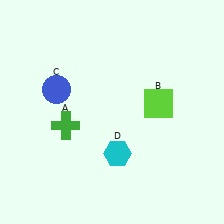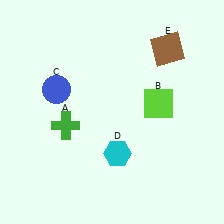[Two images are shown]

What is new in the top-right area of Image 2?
A brown square (E) was added in the top-right area of Image 2.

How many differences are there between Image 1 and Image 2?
There is 1 difference between the two images.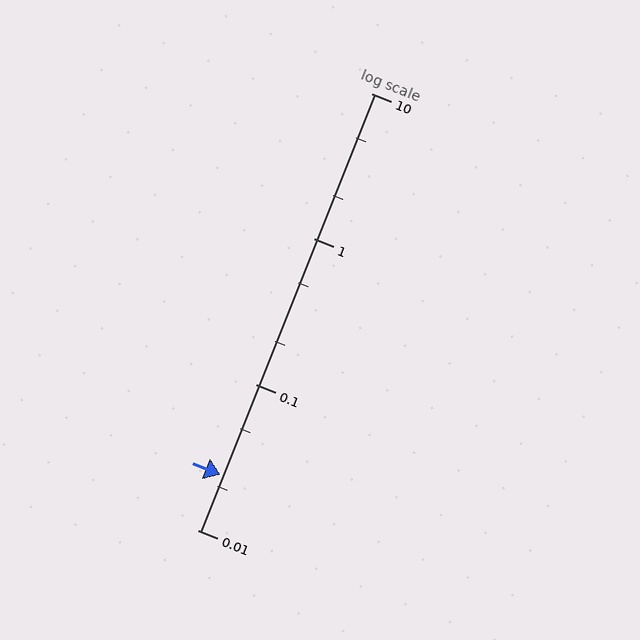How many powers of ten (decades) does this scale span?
The scale spans 3 decades, from 0.01 to 10.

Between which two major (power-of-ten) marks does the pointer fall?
The pointer is between 0.01 and 0.1.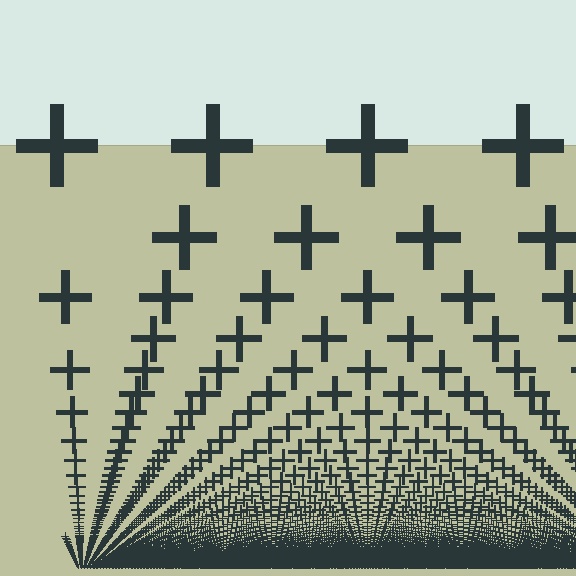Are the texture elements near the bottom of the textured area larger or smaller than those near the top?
Smaller. The gradient is inverted — elements near the bottom are smaller and denser.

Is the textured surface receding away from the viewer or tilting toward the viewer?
The surface appears to tilt toward the viewer. Texture elements get larger and sparser toward the top.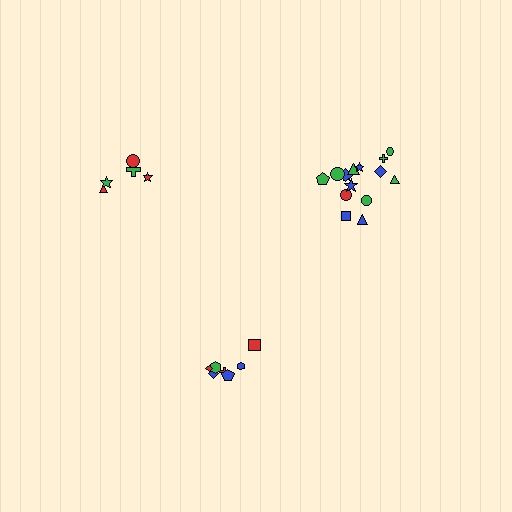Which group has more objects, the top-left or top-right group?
The top-right group.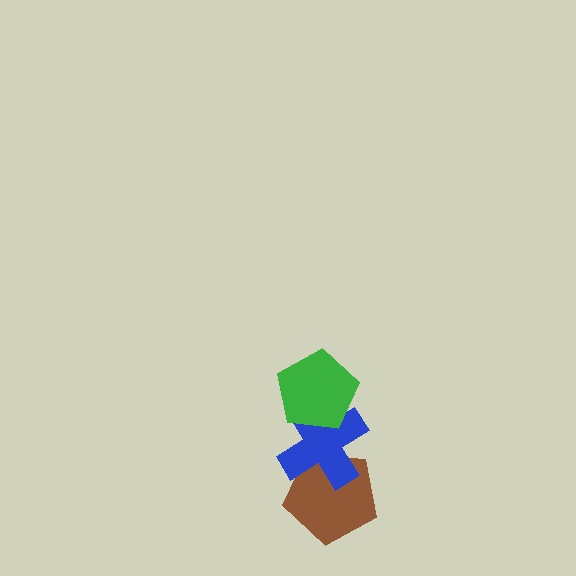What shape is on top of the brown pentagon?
The blue cross is on top of the brown pentagon.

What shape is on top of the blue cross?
The green pentagon is on top of the blue cross.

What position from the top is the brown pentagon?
The brown pentagon is 3rd from the top.